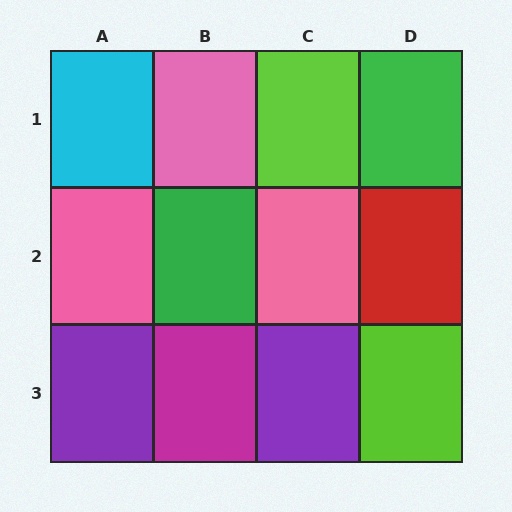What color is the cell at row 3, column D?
Lime.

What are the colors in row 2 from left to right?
Pink, green, pink, red.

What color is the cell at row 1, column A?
Cyan.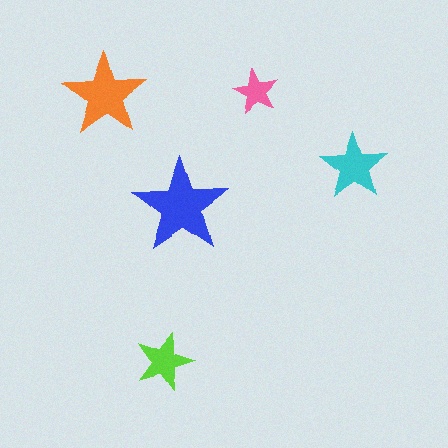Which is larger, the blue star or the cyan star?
The blue one.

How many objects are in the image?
There are 5 objects in the image.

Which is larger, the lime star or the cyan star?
The cyan one.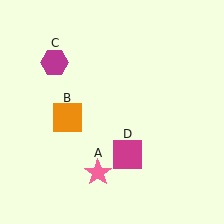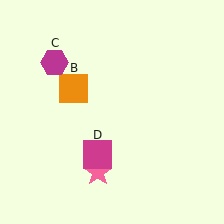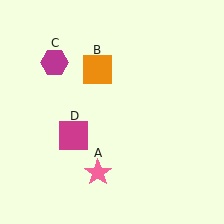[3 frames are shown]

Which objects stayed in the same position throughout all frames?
Pink star (object A) and magenta hexagon (object C) remained stationary.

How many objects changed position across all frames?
2 objects changed position: orange square (object B), magenta square (object D).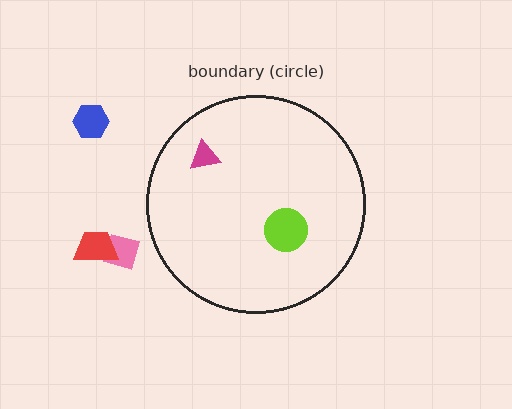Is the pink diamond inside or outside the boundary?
Outside.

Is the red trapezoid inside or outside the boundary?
Outside.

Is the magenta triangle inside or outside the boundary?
Inside.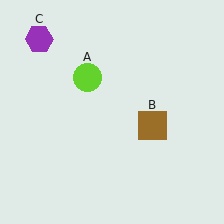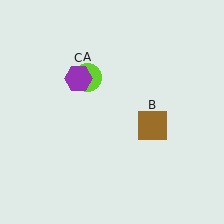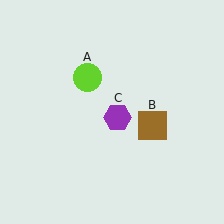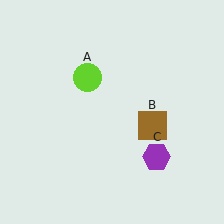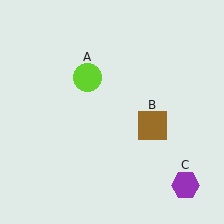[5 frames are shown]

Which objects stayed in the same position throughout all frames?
Lime circle (object A) and brown square (object B) remained stationary.